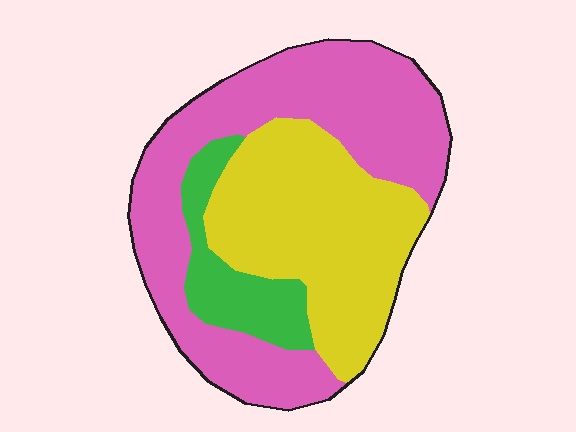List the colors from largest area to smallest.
From largest to smallest: pink, yellow, green.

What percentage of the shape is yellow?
Yellow takes up about three eighths (3/8) of the shape.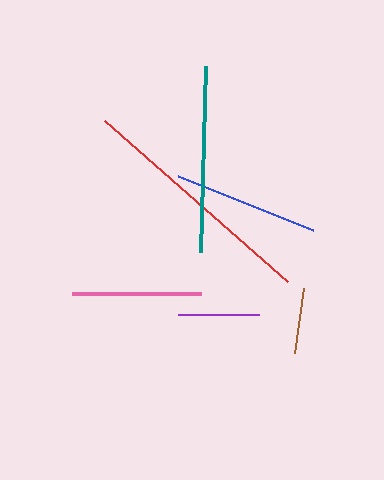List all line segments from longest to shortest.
From longest to shortest: red, teal, blue, pink, purple, brown.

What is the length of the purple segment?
The purple segment is approximately 82 pixels long.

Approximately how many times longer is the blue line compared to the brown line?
The blue line is approximately 2.2 times the length of the brown line.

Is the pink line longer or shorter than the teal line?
The teal line is longer than the pink line.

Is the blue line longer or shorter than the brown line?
The blue line is longer than the brown line.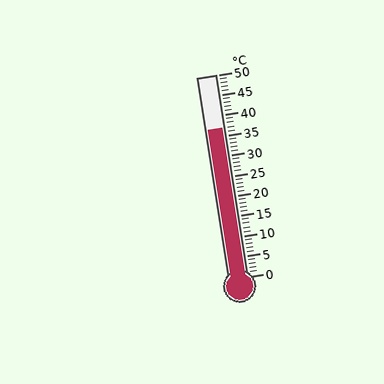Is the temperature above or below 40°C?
The temperature is below 40°C.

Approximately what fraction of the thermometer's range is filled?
The thermometer is filled to approximately 75% of its range.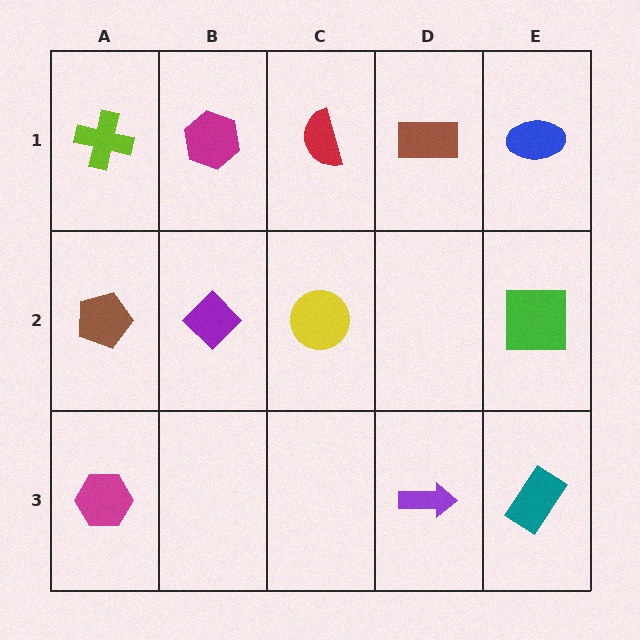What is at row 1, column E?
A blue ellipse.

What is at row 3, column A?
A magenta hexagon.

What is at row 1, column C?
A red semicircle.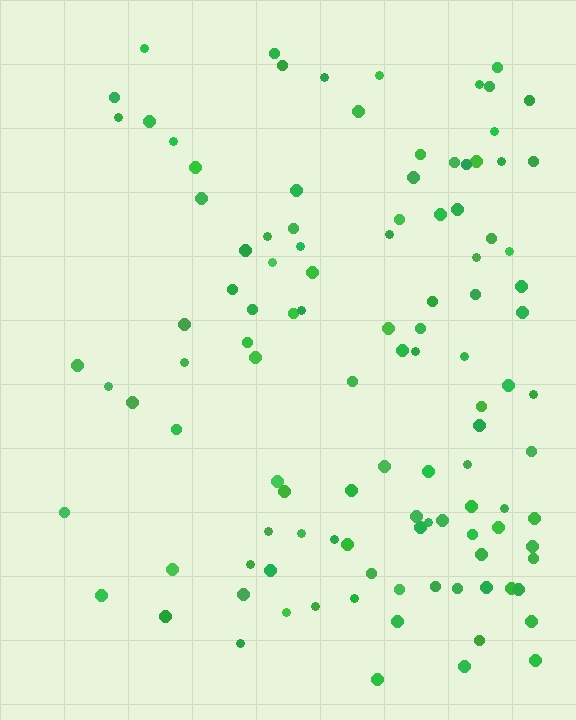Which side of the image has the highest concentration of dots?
The right.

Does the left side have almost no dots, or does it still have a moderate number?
Still a moderate number, just noticeably fewer than the right.